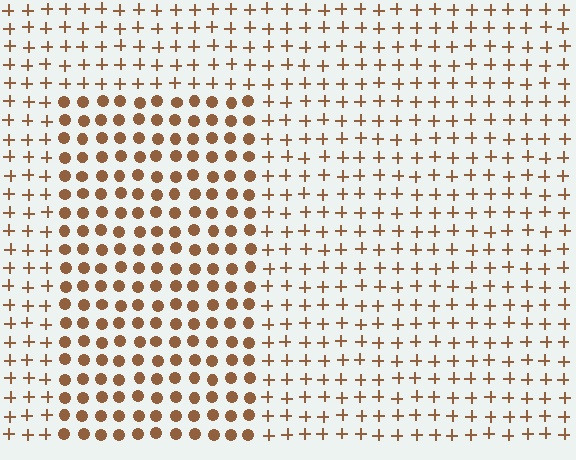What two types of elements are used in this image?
The image uses circles inside the rectangle region and plus signs outside it.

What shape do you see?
I see a rectangle.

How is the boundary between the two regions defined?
The boundary is defined by a change in element shape: circles inside vs. plus signs outside. All elements share the same color and spacing.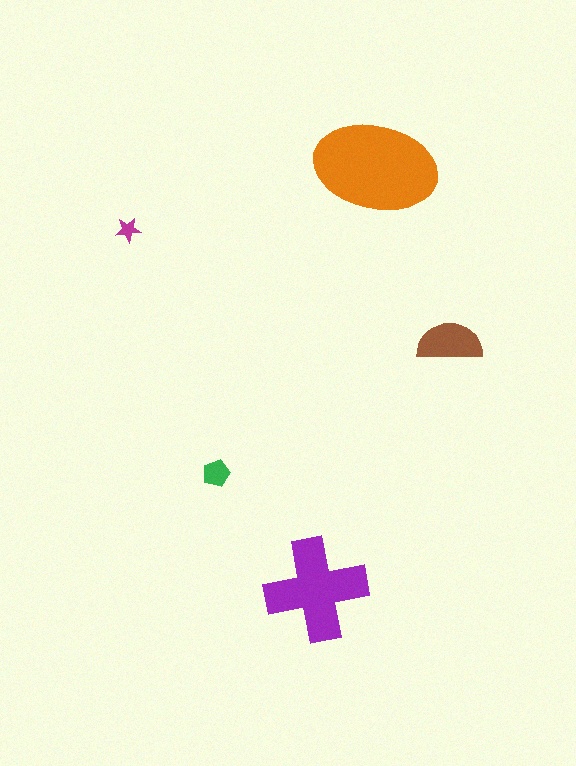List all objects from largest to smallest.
The orange ellipse, the purple cross, the brown semicircle, the green pentagon, the magenta star.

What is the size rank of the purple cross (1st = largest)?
2nd.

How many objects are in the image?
There are 5 objects in the image.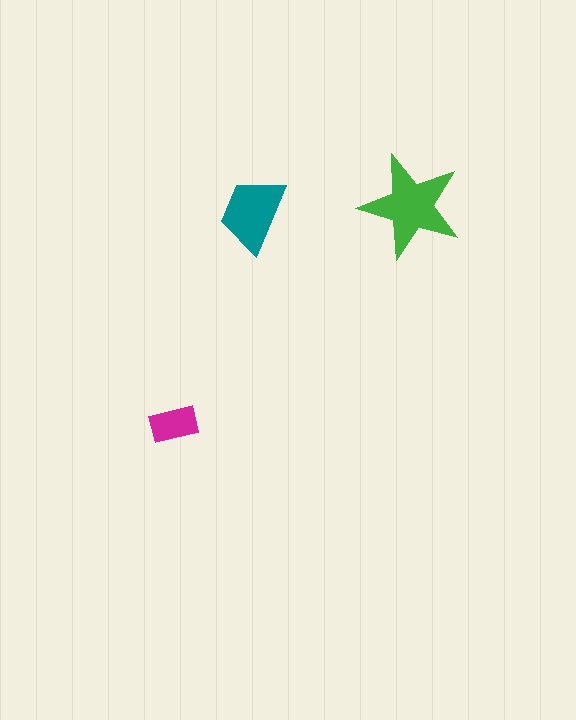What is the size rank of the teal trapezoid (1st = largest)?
2nd.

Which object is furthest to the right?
The green star is rightmost.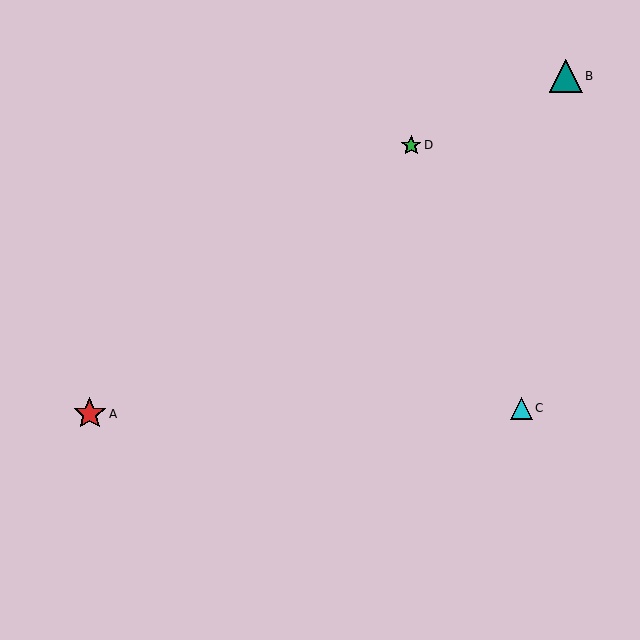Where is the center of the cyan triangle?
The center of the cyan triangle is at (521, 408).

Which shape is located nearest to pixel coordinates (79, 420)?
The red star (labeled A) at (90, 414) is nearest to that location.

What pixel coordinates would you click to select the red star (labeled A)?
Click at (90, 414) to select the red star A.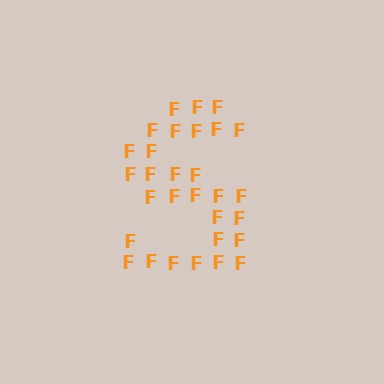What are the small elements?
The small elements are letter F's.